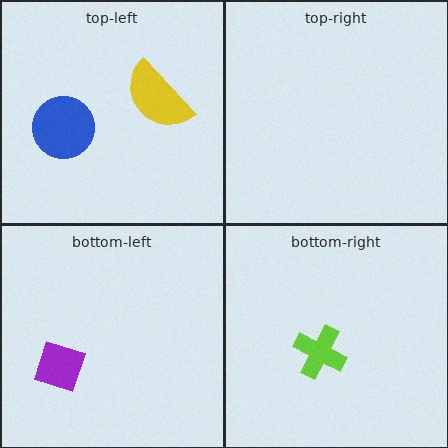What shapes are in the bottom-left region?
The purple diamond.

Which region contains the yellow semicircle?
The top-left region.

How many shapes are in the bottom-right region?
1.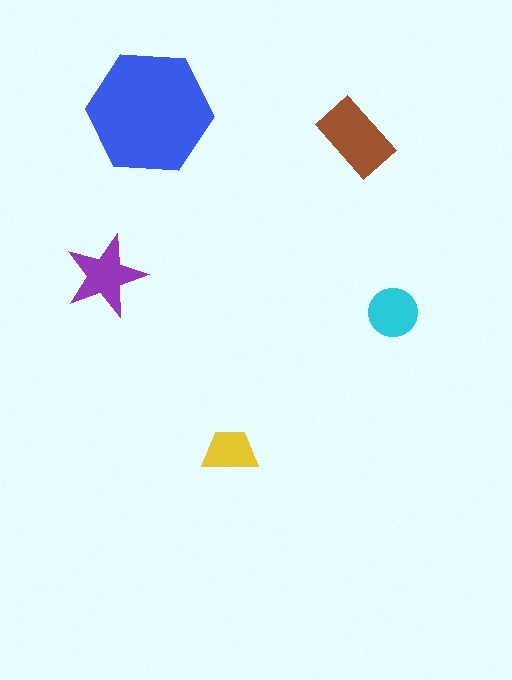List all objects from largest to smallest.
The blue hexagon, the brown rectangle, the purple star, the cyan circle, the yellow trapezoid.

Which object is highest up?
The blue hexagon is topmost.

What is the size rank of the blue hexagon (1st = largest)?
1st.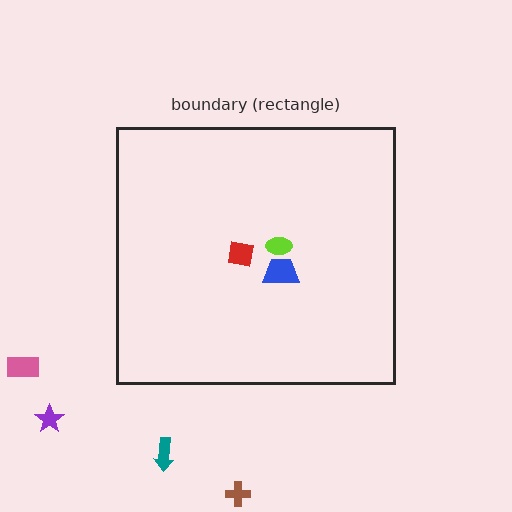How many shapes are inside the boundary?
3 inside, 4 outside.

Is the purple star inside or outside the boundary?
Outside.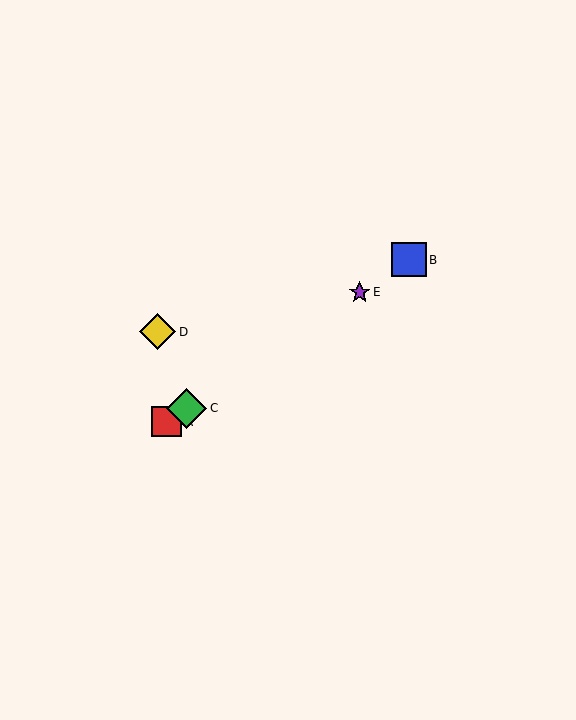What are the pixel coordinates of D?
Object D is at (158, 332).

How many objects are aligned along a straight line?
4 objects (A, B, C, E) are aligned along a straight line.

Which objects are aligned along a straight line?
Objects A, B, C, E are aligned along a straight line.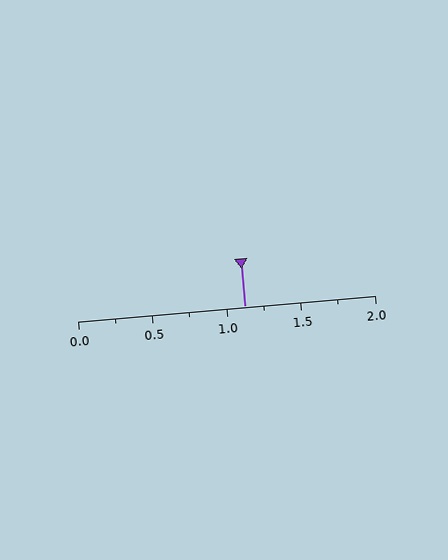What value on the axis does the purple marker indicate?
The marker indicates approximately 1.12.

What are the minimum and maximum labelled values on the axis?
The axis runs from 0.0 to 2.0.